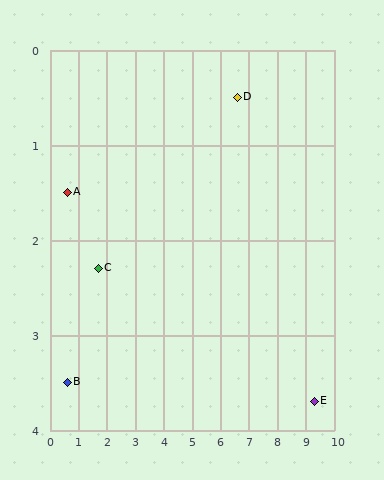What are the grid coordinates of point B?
Point B is at approximately (0.6, 3.5).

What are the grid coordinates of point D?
Point D is at approximately (6.6, 0.5).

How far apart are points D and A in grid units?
Points D and A are about 6.1 grid units apart.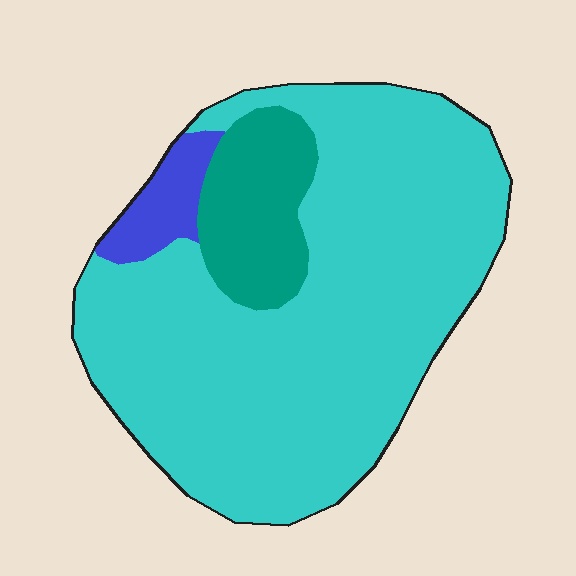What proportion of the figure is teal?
Teal covers about 15% of the figure.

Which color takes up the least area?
Blue, at roughly 5%.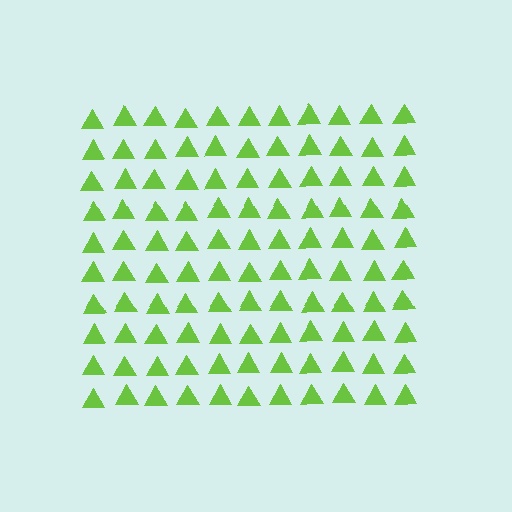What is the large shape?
The large shape is a square.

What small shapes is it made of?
It is made of small triangles.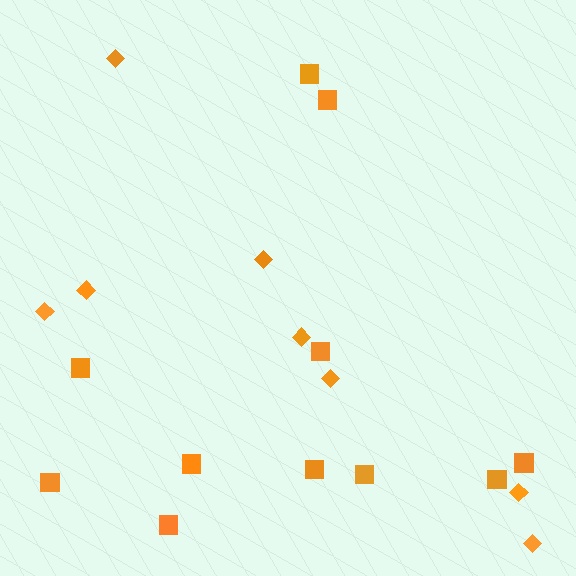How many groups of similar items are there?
There are 2 groups: one group of squares (11) and one group of diamonds (8).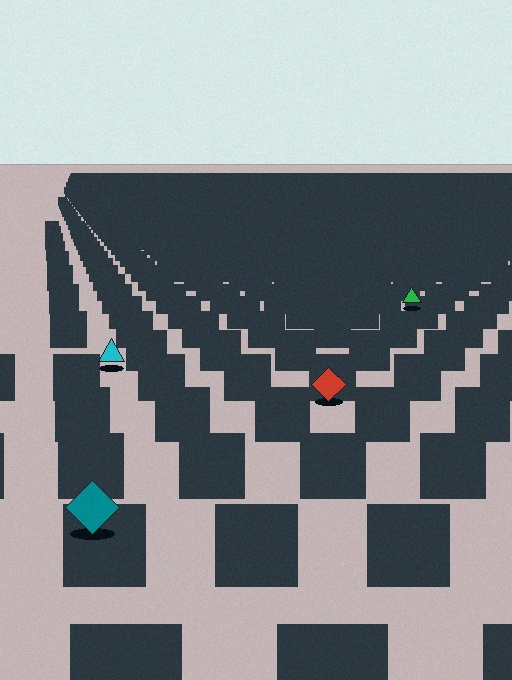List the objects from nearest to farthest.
From nearest to farthest: the teal diamond, the red diamond, the cyan triangle, the green triangle.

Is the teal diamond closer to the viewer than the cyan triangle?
Yes. The teal diamond is closer — you can tell from the texture gradient: the ground texture is coarser near it.